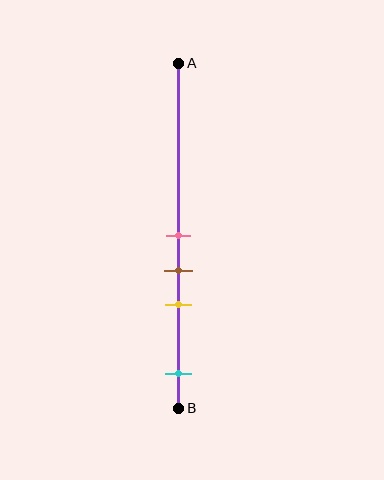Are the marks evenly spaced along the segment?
No, the marks are not evenly spaced.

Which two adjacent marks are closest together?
The pink and brown marks are the closest adjacent pair.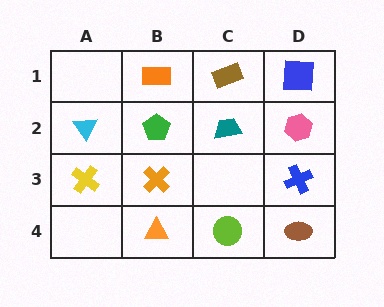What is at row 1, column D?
A blue square.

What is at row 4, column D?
A brown ellipse.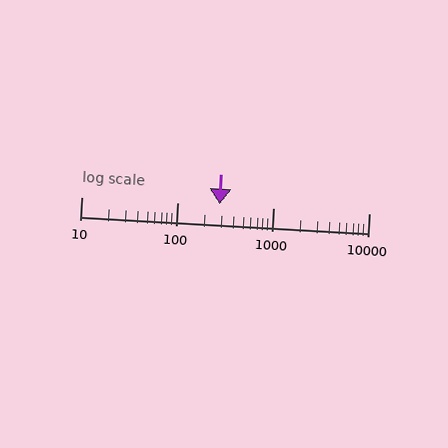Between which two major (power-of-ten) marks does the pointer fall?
The pointer is between 100 and 1000.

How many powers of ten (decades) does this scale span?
The scale spans 3 decades, from 10 to 10000.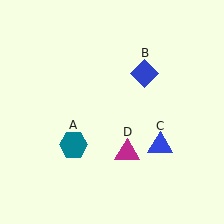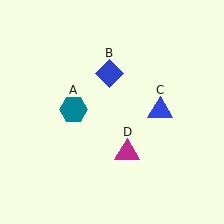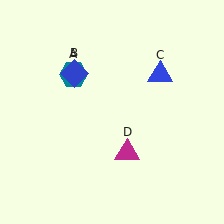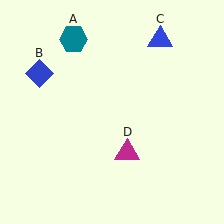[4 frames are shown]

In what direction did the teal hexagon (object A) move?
The teal hexagon (object A) moved up.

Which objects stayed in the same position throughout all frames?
Magenta triangle (object D) remained stationary.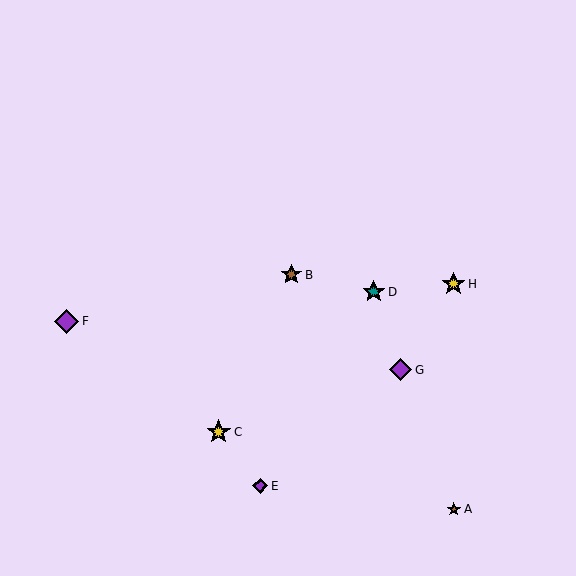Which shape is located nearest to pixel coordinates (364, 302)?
The teal star (labeled D) at (374, 292) is nearest to that location.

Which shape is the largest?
The purple diamond (labeled F) is the largest.